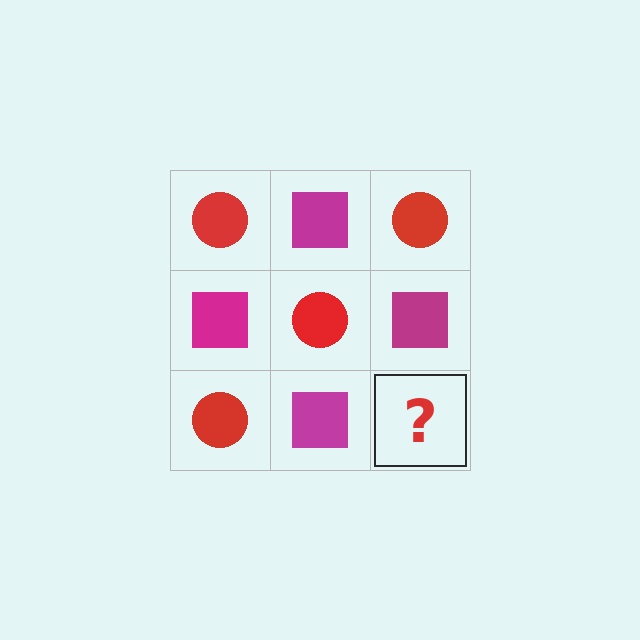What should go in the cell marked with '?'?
The missing cell should contain a red circle.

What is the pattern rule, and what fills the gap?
The rule is that it alternates red circle and magenta square in a checkerboard pattern. The gap should be filled with a red circle.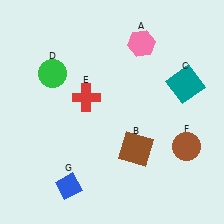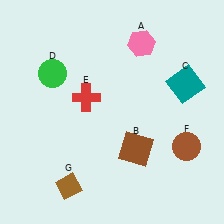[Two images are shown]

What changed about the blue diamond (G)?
In Image 1, G is blue. In Image 2, it changed to brown.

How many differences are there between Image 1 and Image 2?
There is 1 difference between the two images.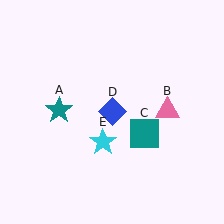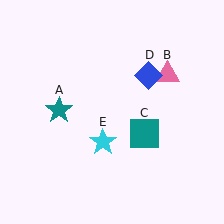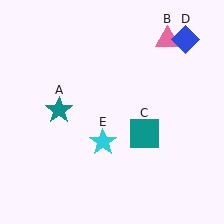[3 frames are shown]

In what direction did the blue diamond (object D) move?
The blue diamond (object D) moved up and to the right.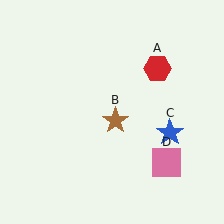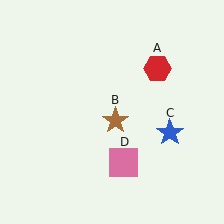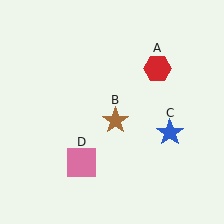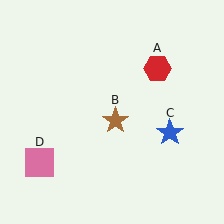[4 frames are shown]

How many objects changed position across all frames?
1 object changed position: pink square (object D).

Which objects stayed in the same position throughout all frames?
Red hexagon (object A) and brown star (object B) and blue star (object C) remained stationary.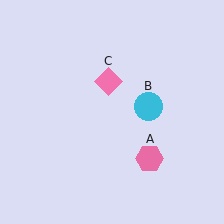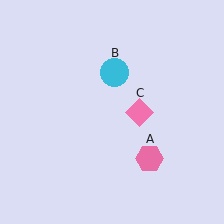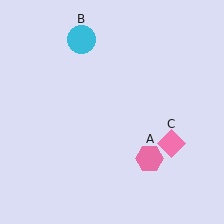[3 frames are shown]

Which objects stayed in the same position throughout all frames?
Pink hexagon (object A) remained stationary.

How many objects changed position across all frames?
2 objects changed position: cyan circle (object B), pink diamond (object C).